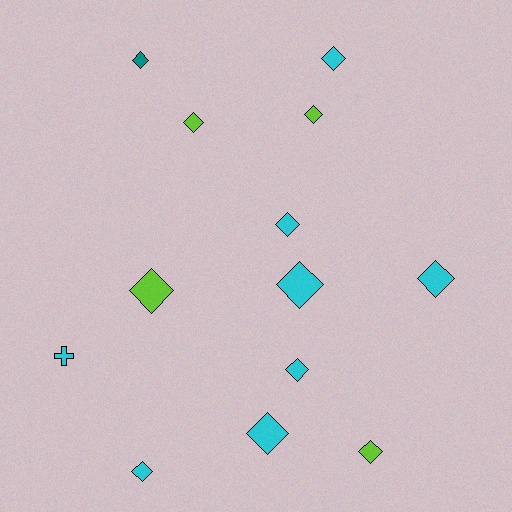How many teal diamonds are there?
There is 1 teal diamond.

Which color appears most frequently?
Cyan, with 8 objects.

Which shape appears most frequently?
Diamond, with 12 objects.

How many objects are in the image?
There are 13 objects.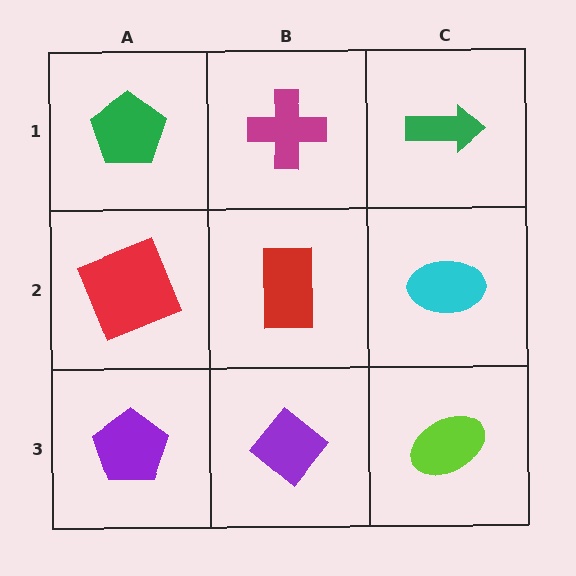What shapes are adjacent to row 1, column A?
A red square (row 2, column A), a magenta cross (row 1, column B).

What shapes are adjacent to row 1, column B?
A red rectangle (row 2, column B), a green pentagon (row 1, column A), a green arrow (row 1, column C).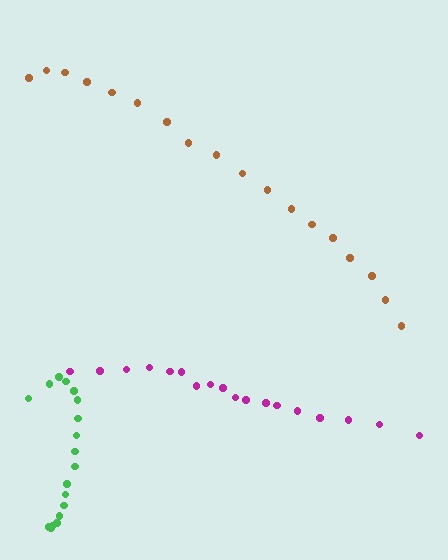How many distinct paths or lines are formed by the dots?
There are 3 distinct paths.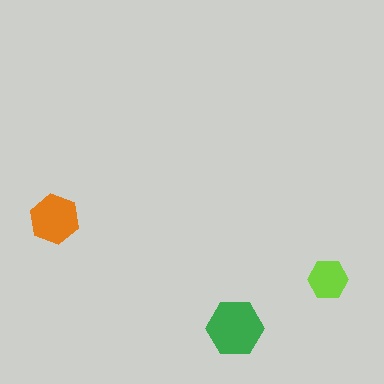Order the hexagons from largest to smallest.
the green one, the orange one, the lime one.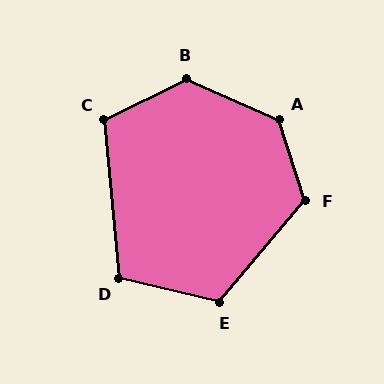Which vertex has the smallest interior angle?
D, at approximately 108 degrees.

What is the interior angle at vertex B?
Approximately 129 degrees (obtuse).